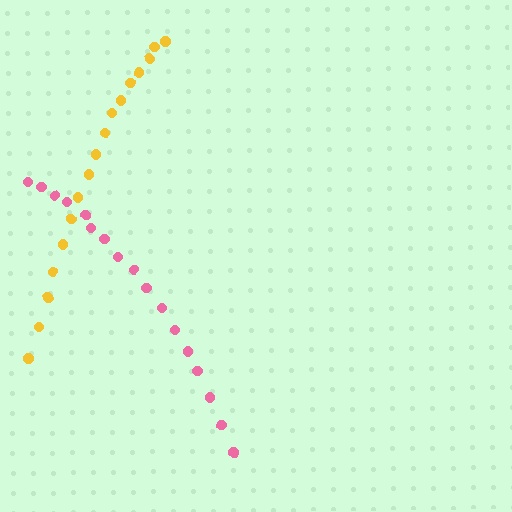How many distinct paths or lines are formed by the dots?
There are 2 distinct paths.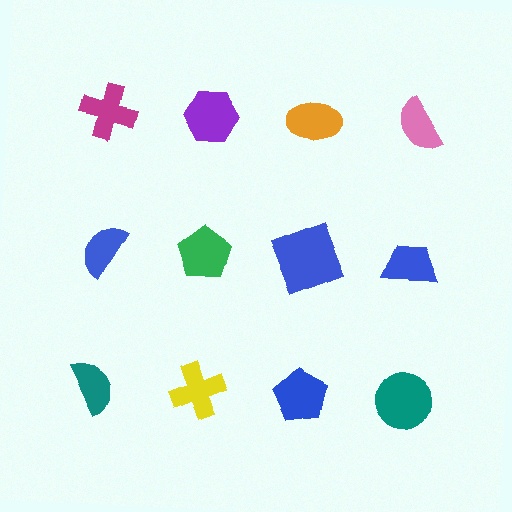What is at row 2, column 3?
A blue square.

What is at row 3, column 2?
A yellow cross.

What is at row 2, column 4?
A blue trapezoid.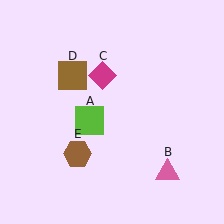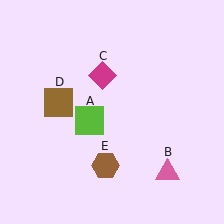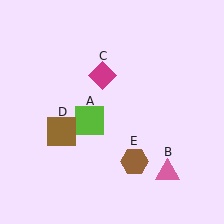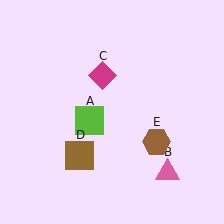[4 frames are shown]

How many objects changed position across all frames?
2 objects changed position: brown square (object D), brown hexagon (object E).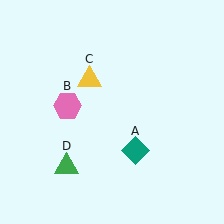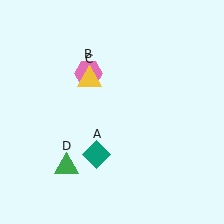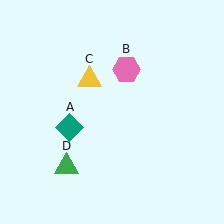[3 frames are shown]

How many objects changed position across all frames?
2 objects changed position: teal diamond (object A), pink hexagon (object B).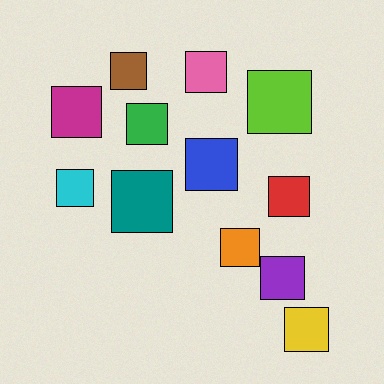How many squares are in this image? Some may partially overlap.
There are 12 squares.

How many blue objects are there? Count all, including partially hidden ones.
There is 1 blue object.